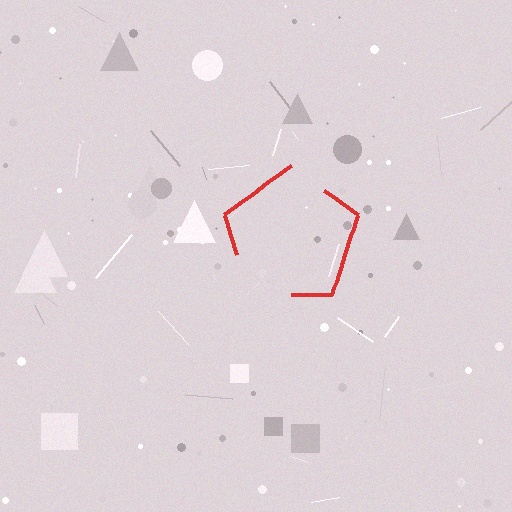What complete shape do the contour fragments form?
The contour fragments form a pentagon.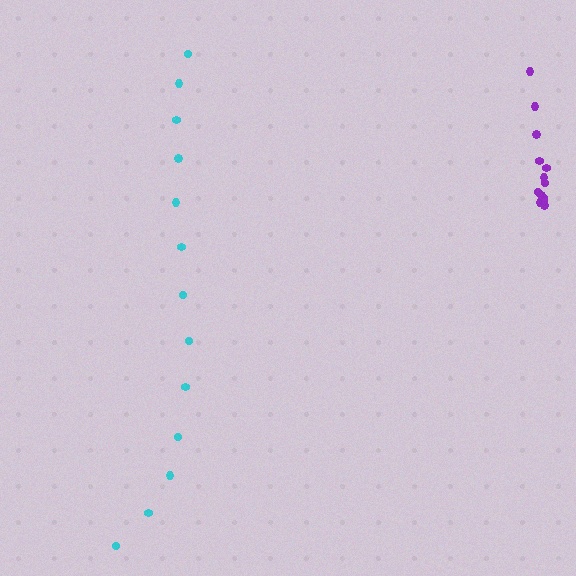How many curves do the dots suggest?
There are 2 distinct paths.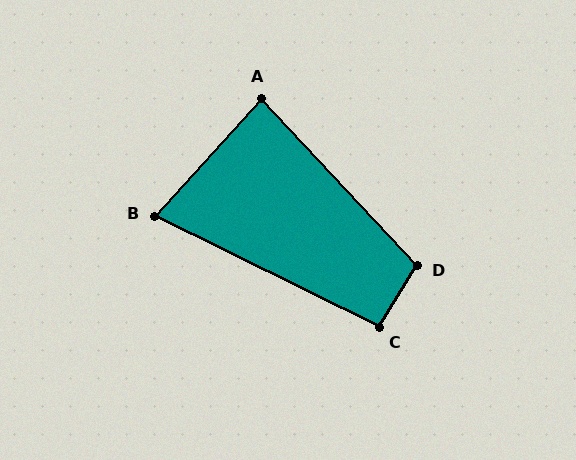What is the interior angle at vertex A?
Approximately 85 degrees (approximately right).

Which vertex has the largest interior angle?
D, at approximately 106 degrees.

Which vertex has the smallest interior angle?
B, at approximately 74 degrees.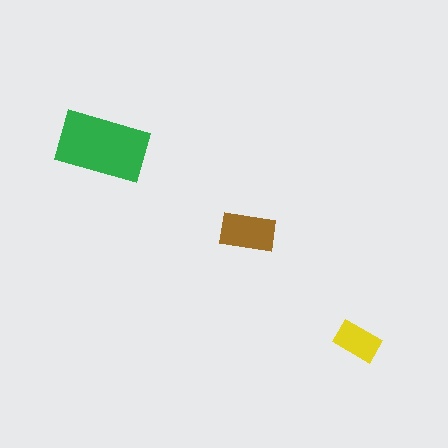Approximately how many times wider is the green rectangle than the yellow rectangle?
About 2 times wider.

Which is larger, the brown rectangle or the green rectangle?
The green one.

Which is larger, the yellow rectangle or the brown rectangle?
The brown one.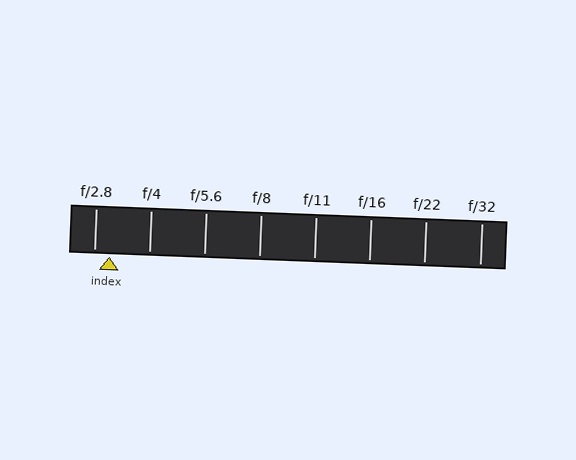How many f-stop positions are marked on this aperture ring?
There are 8 f-stop positions marked.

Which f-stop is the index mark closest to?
The index mark is closest to f/2.8.